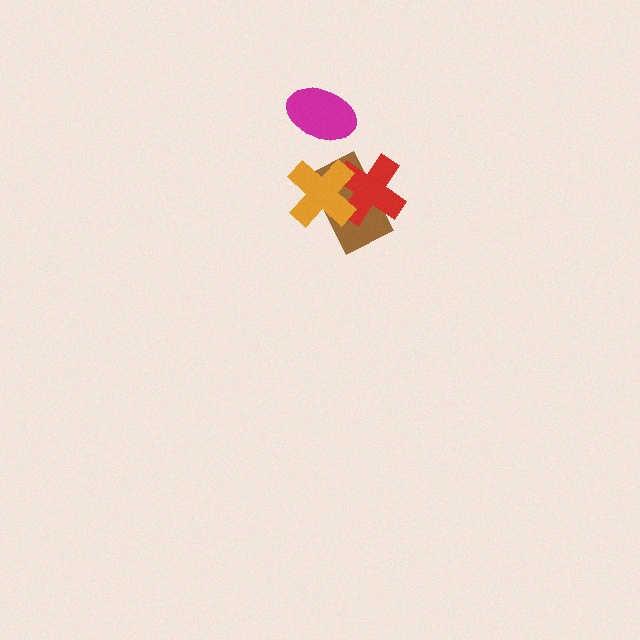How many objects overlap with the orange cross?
2 objects overlap with the orange cross.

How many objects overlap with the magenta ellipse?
0 objects overlap with the magenta ellipse.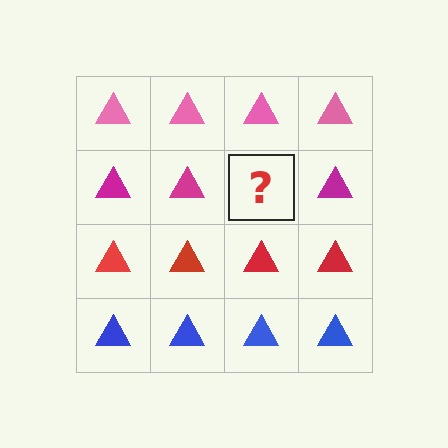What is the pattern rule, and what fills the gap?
The rule is that each row has a consistent color. The gap should be filled with a magenta triangle.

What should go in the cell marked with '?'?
The missing cell should contain a magenta triangle.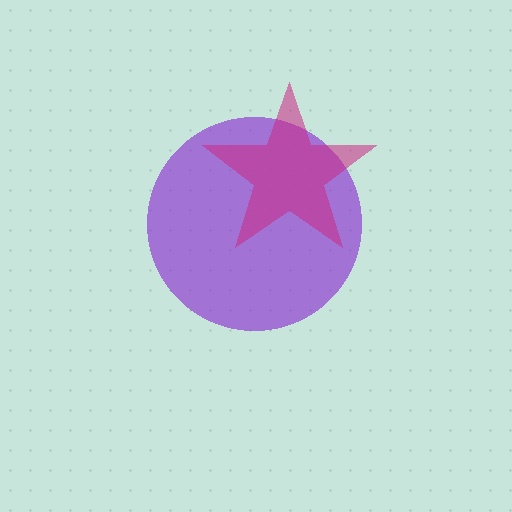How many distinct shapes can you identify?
There are 2 distinct shapes: a purple circle, a magenta star.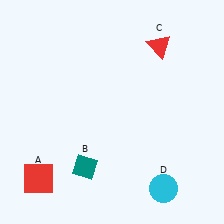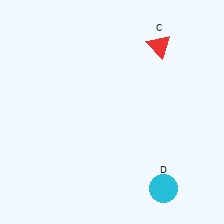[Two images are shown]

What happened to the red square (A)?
The red square (A) was removed in Image 2. It was in the bottom-left area of Image 1.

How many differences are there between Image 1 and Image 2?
There are 2 differences between the two images.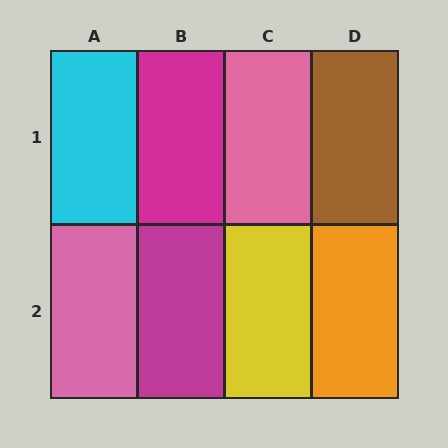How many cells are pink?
2 cells are pink.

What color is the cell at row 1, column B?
Magenta.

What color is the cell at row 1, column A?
Cyan.